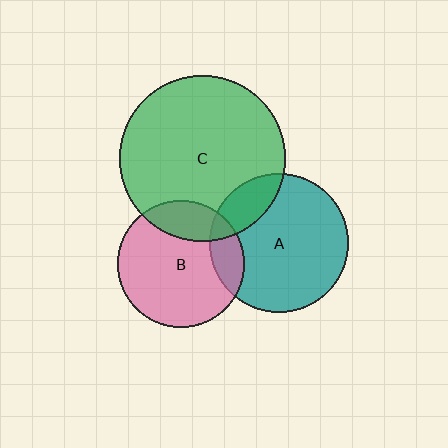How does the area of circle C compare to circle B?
Approximately 1.7 times.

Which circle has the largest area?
Circle C (green).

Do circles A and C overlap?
Yes.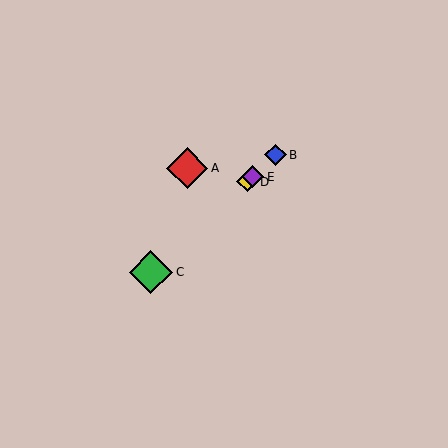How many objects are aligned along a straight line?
4 objects (B, C, D, E) are aligned along a straight line.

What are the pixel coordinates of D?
Object D is at (247, 182).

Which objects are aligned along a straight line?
Objects B, C, D, E are aligned along a straight line.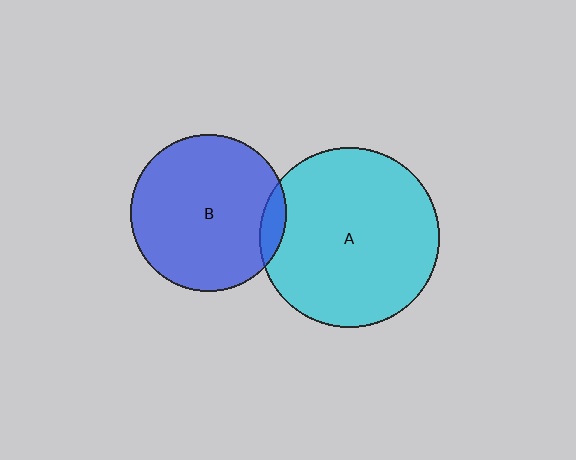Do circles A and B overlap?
Yes.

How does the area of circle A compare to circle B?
Approximately 1.3 times.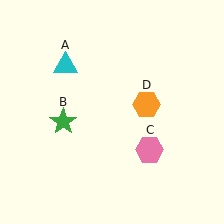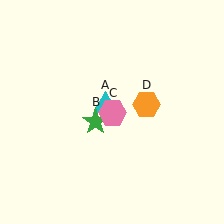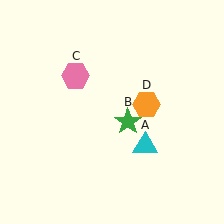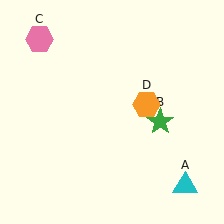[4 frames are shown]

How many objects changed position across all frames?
3 objects changed position: cyan triangle (object A), green star (object B), pink hexagon (object C).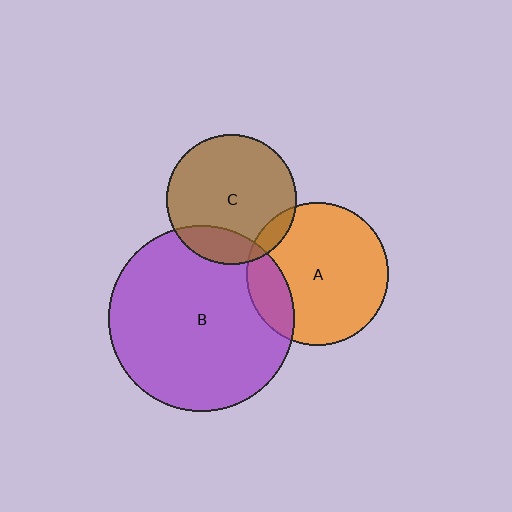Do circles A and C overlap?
Yes.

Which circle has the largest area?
Circle B (purple).